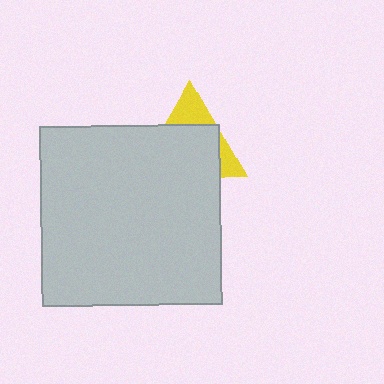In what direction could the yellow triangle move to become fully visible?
The yellow triangle could move up. That would shift it out from behind the light gray square entirely.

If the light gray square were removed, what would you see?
You would see the complete yellow triangle.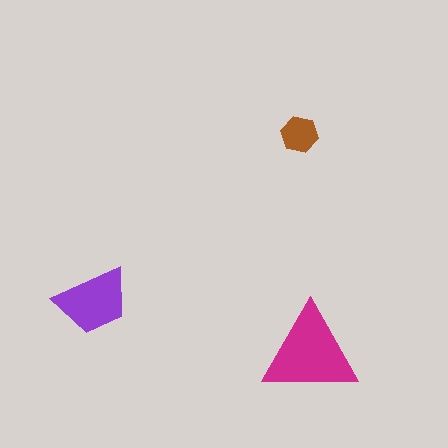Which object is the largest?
The magenta triangle.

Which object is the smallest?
The brown hexagon.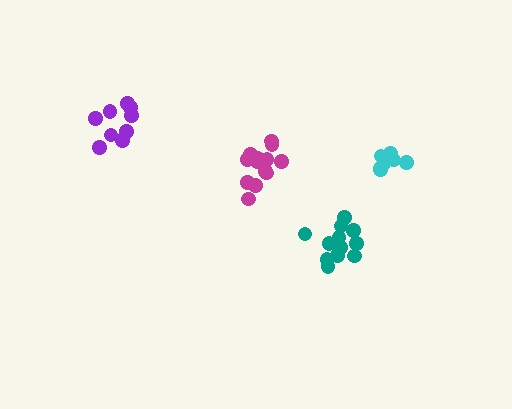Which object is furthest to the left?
The purple cluster is leftmost.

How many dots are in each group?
Group 1: 9 dots, Group 2: 13 dots, Group 3: 13 dots, Group 4: 7 dots (42 total).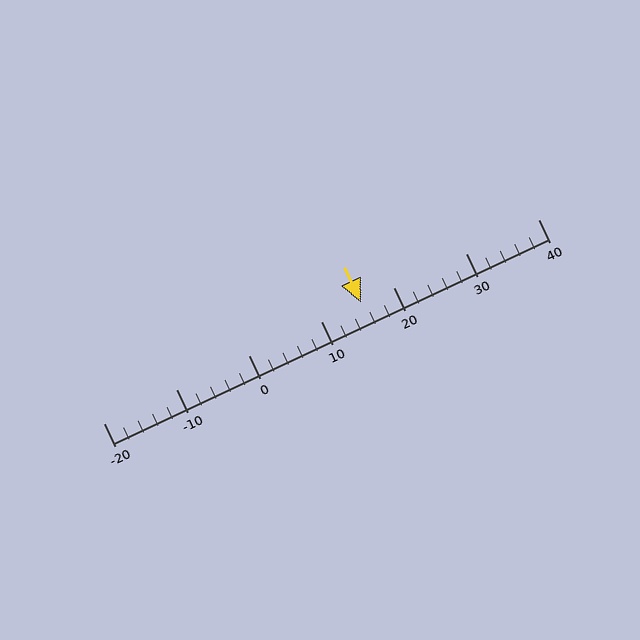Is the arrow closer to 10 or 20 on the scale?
The arrow is closer to 20.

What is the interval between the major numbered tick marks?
The major tick marks are spaced 10 units apart.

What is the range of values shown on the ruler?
The ruler shows values from -20 to 40.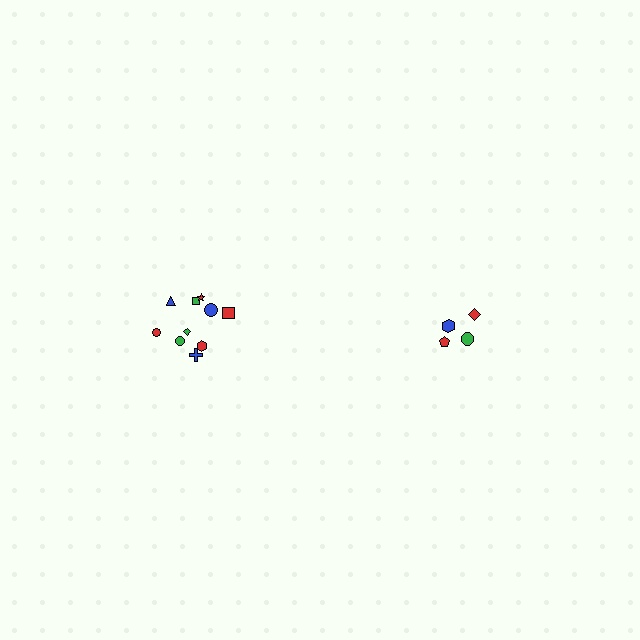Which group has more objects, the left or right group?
The left group.